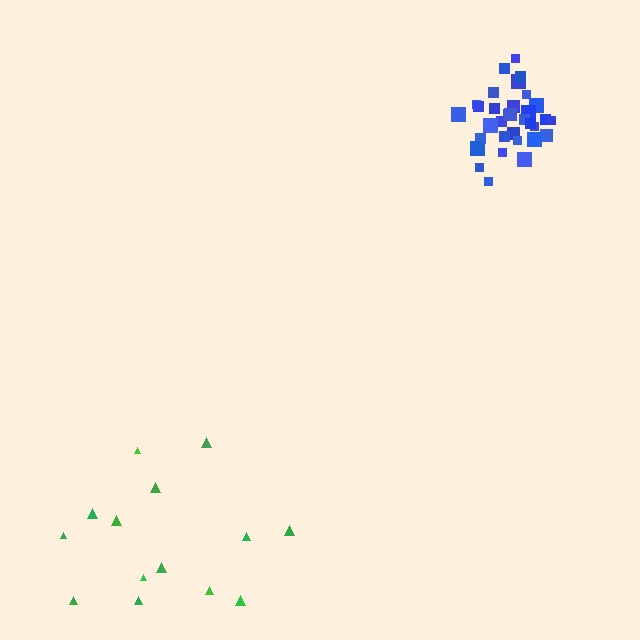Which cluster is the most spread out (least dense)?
Green.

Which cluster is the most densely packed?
Blue.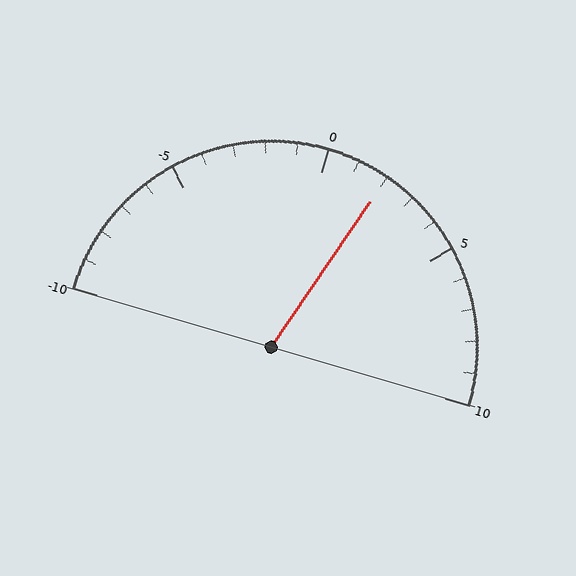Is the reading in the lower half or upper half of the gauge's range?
The reading is in the upper half of the range (-10 to 10).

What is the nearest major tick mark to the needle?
The nearest major tick mark is 0.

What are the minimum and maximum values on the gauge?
The gauge ranges from -10 to 10.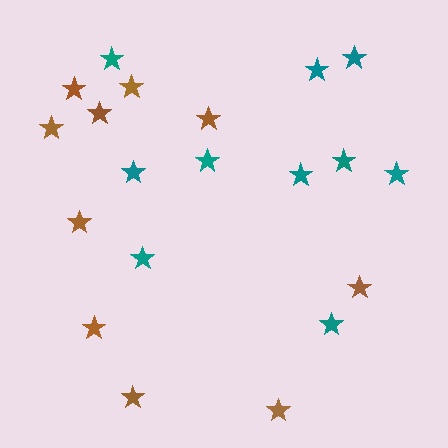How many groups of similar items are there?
There are 2 groups: one group of teal stars (10) and one group of brown stars (10).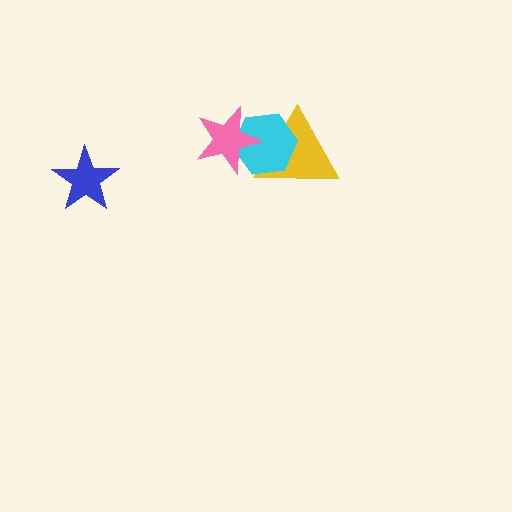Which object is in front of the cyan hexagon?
The pink star is in front of the cyan hexagon.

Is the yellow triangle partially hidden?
Yes, it is partially covered by another shape.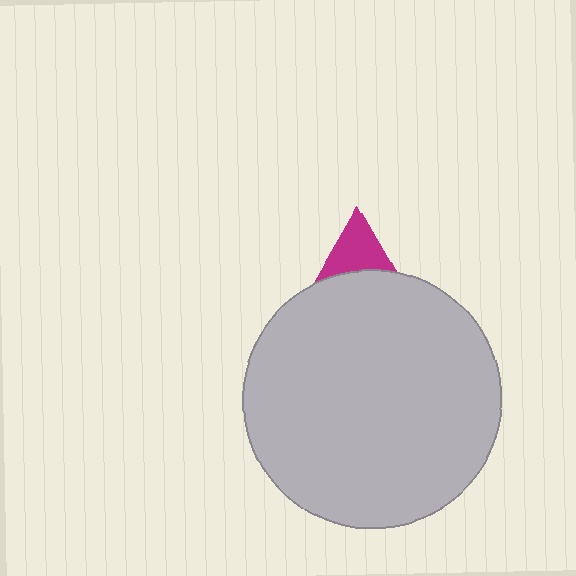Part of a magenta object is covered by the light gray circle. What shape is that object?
It is a triangle.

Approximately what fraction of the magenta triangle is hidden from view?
Roughly 63% of the magenta triangle is hidden behind the light gray circle.